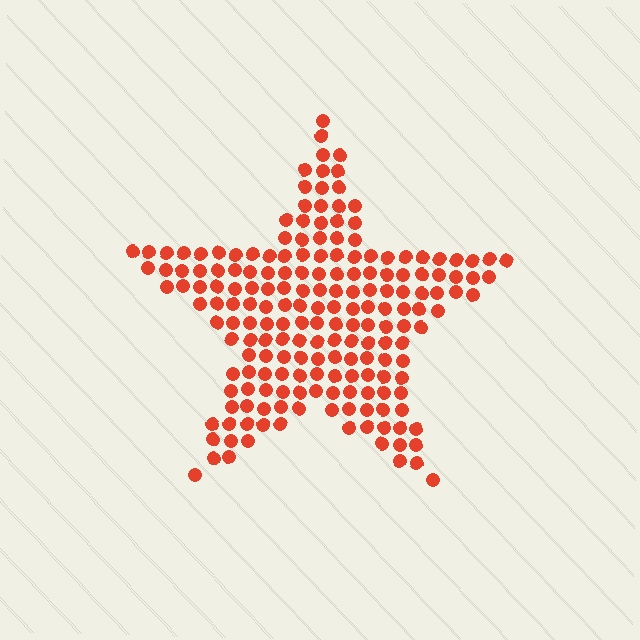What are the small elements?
The small elements are circles.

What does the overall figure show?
The overall figure shows a star.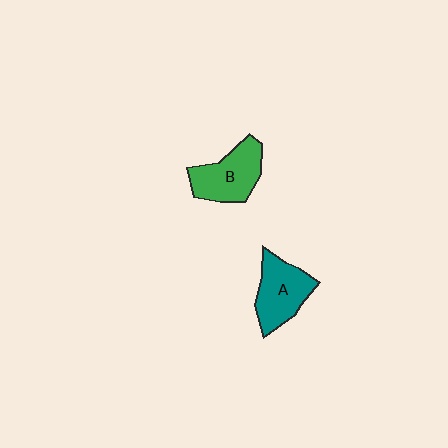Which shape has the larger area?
Shape B (green).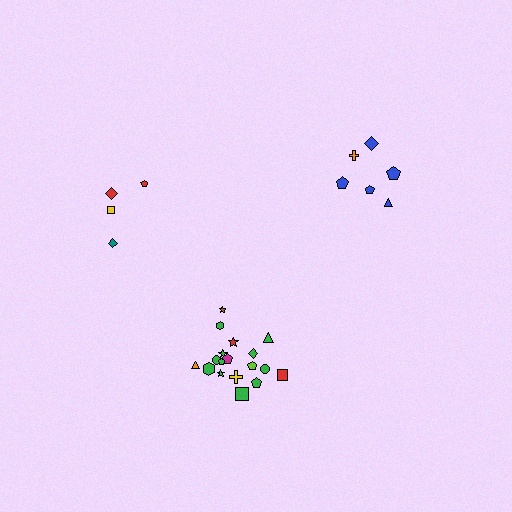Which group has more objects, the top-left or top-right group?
The top-right group.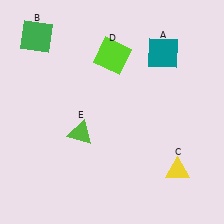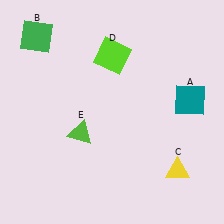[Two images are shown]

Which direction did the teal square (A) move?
The teal square (A) moved down.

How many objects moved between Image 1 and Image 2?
1 object moved between the two images.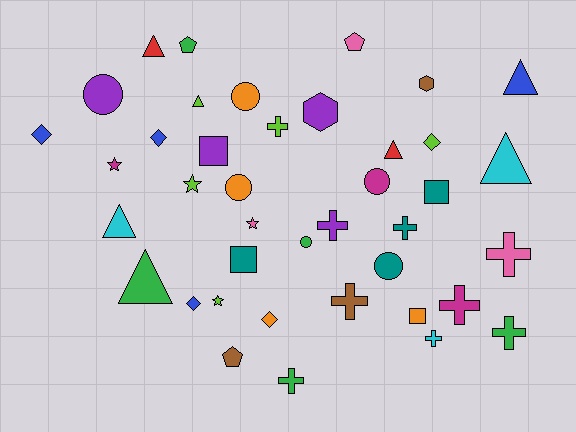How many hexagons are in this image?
There are 2 hexagons.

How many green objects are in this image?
There are 5 green objects.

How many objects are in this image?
There are 40 objects.